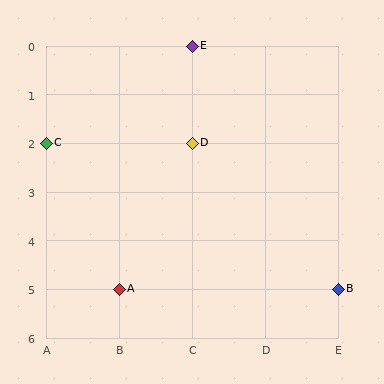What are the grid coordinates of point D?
Point D is at grid coordinates (C, 2).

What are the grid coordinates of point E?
Point E is at grid coordinates (C, 0).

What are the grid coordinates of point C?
Point C is at grid coordinates (A, 2).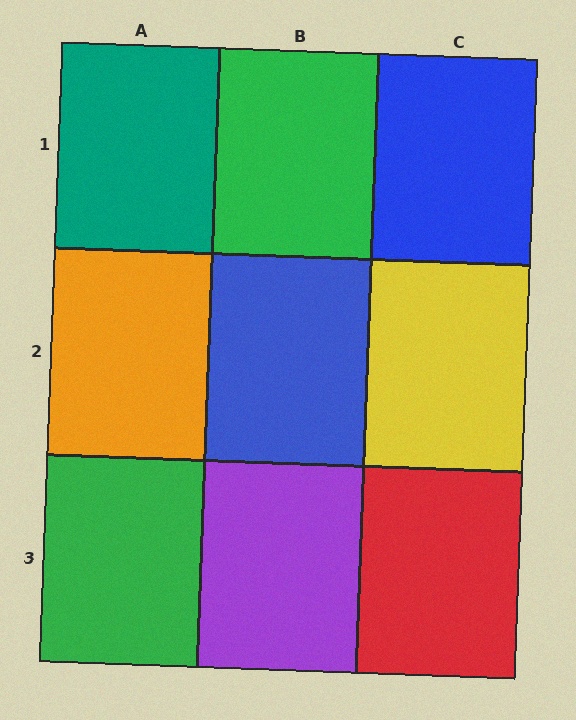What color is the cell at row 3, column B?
Purple.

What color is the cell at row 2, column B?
Blue.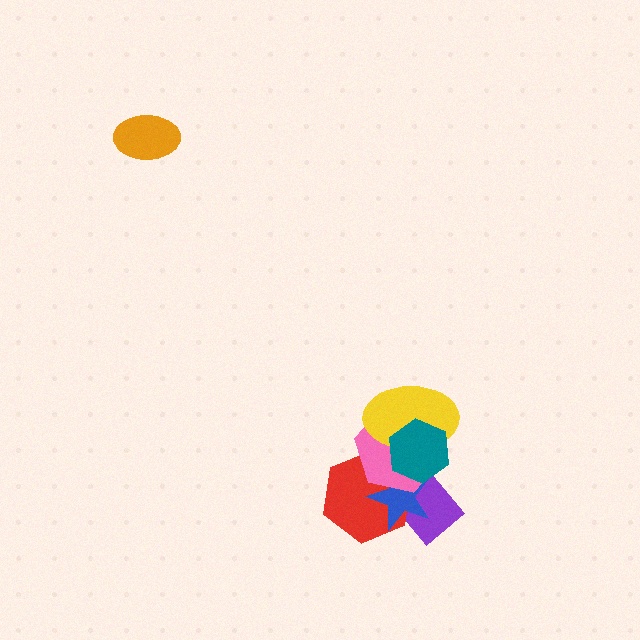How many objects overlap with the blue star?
4 objects overlap with the blue star.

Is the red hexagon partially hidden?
Yes, it is partially covered by another shape.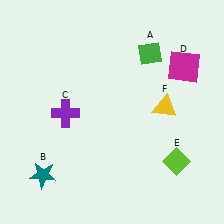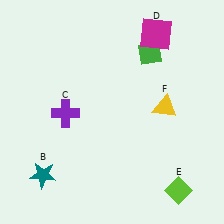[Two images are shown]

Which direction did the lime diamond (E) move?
The lime diamond (E) moved down.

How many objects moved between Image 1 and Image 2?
2 objects moved between the two images.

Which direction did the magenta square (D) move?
The magenta square (D) moved up.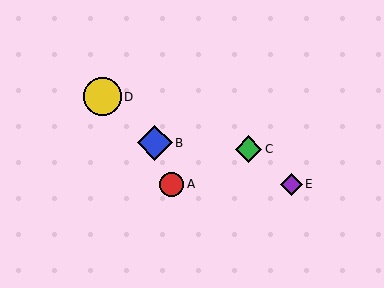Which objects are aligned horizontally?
Objects A, E are aligned horizontally.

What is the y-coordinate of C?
Object C is at y≈149.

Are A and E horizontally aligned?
Yes, both are at y≈184.